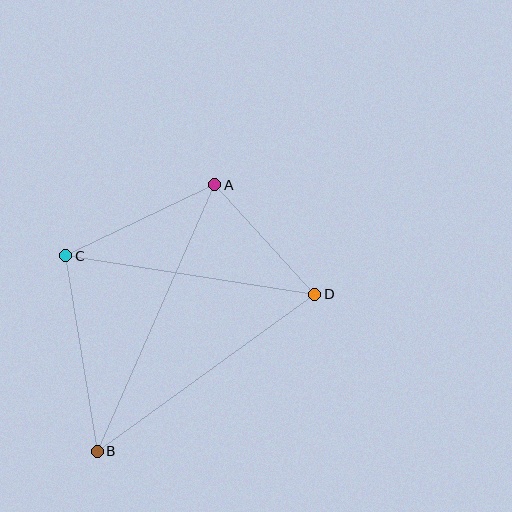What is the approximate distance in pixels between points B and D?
The distance between B and D is approximately 268 pixels.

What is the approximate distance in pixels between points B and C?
The distance between B and C is approximately 198 pixels.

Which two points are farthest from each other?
Points A and B are farthest from each other.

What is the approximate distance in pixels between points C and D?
The distance between C and D is approximately 252 pixels.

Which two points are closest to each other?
Points A and D are closest to each other.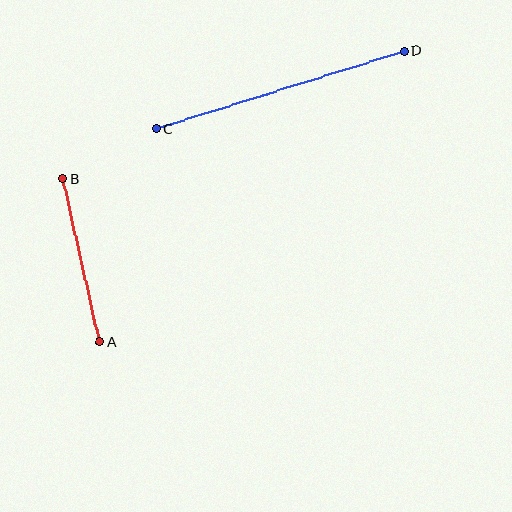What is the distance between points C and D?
The distance is approximately 260 pixels.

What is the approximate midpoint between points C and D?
The midpoint is at approximately (280, 90) pixels.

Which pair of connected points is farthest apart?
Points C and D are farthest apart.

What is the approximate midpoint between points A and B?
The midpoint is at approximately (81, 261) pixels.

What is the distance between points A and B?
The distance is approximately 167 pixels.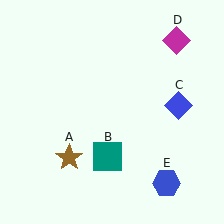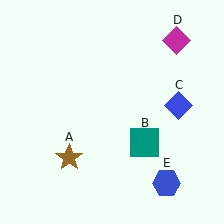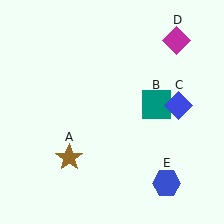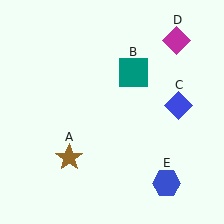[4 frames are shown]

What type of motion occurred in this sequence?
The teal square (object B) rotated counterclockwise around the center of the scene.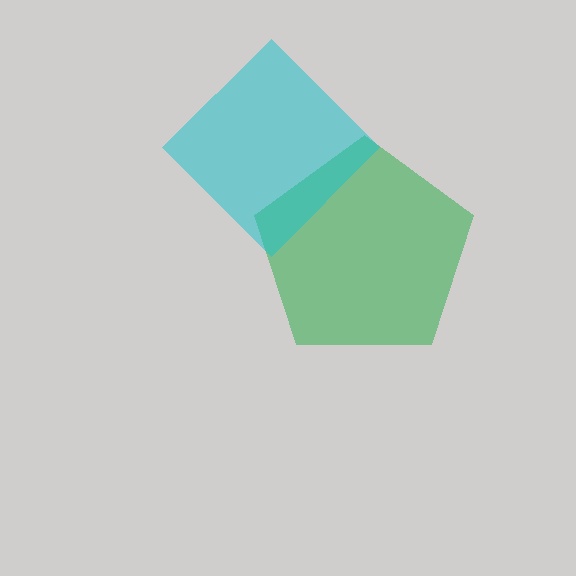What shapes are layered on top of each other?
The layered shapes are: a green pentagon, a cyan diamond.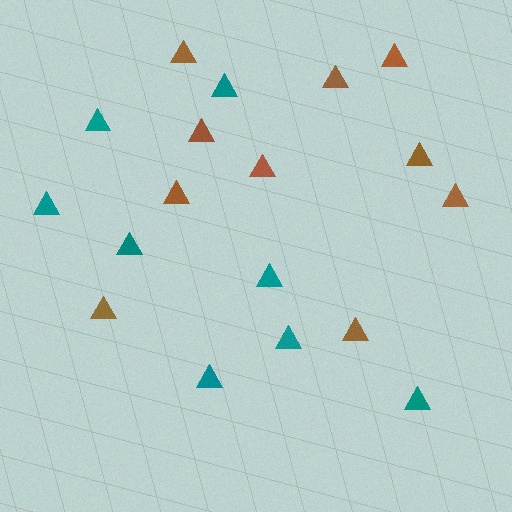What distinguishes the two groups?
There are 2 groups: one group of brown triangles (10) and one group of teal triangles (8).